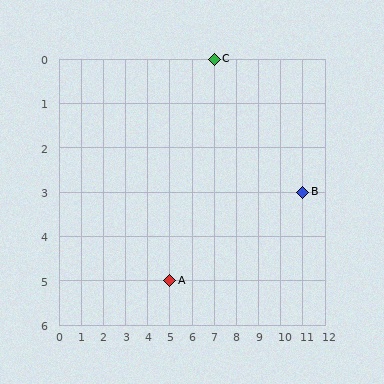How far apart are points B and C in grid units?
Points B and C are 4 columns and 3 rows apart (about 5.0 grid units diagonally).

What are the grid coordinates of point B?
Point B is at grid coordinates (11, 3).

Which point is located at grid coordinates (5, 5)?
Point A is at (5, 5).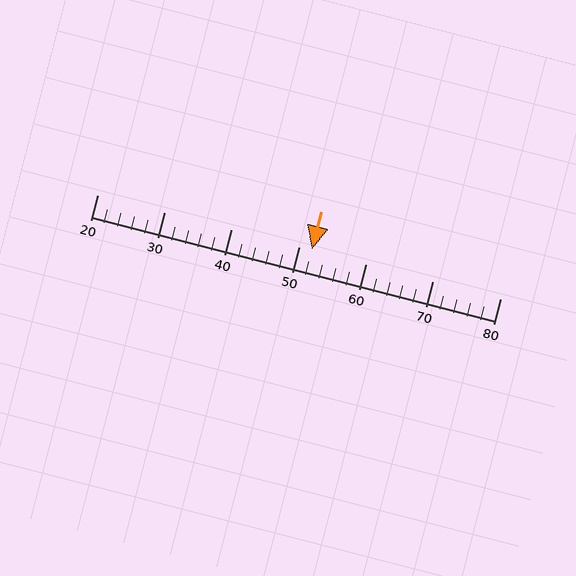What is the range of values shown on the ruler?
The ruler shows values from 20 to 80.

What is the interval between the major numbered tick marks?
The major tick marks are spaced 10 units apart.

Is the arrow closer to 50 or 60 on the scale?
The arrow is closer to 50.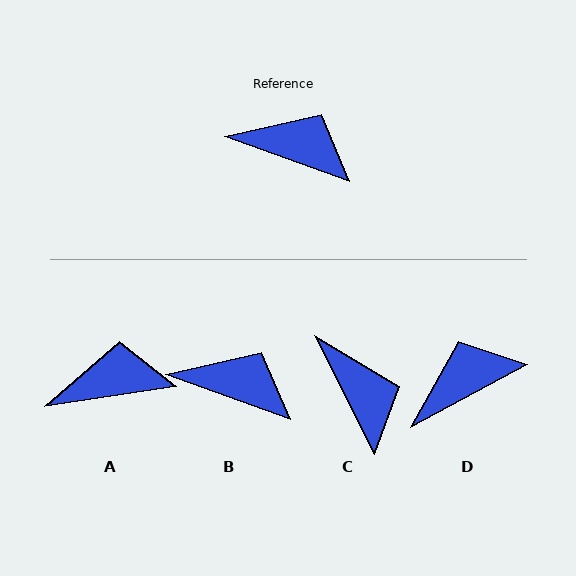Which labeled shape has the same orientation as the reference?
B.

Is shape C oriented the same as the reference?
No, it is off by about 44 degrees.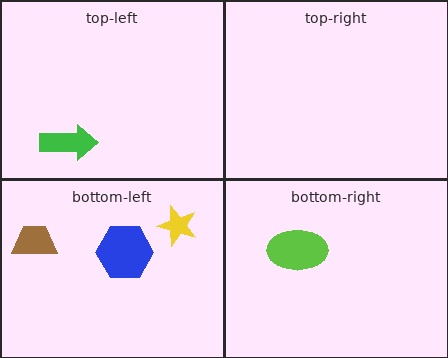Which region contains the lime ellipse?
The bottom-right region.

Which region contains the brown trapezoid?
The bottom-left region.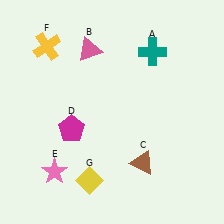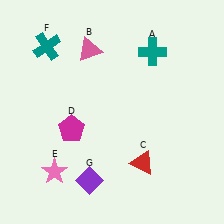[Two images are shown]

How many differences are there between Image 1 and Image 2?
There are 3 differences between the two images.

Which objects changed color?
C changed from brown to red. F changed from yellow to teal. G changed from yellow to purple.